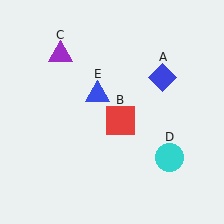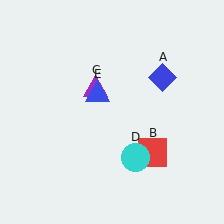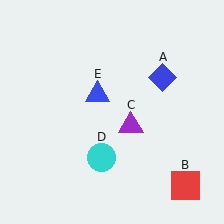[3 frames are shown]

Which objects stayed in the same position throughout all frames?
Blue diamond (object A) and blue triangle (object E) remained stationary.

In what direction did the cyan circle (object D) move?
The cyan circle (object D) moved left.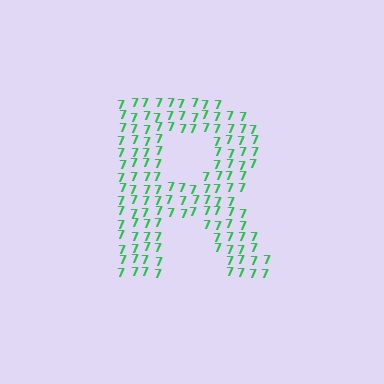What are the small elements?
The small elements are digit 7's.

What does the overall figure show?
The overall figure shows the letter R.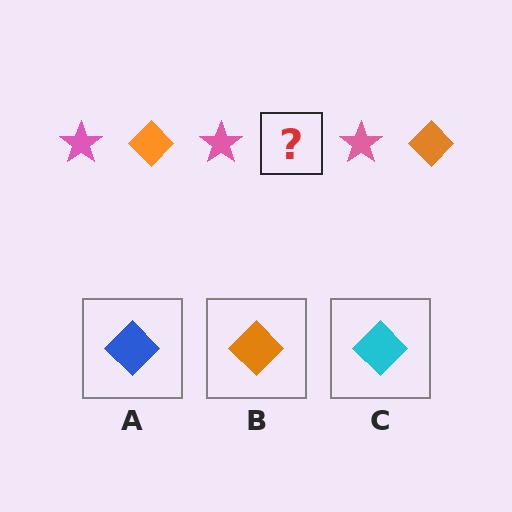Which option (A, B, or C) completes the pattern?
B.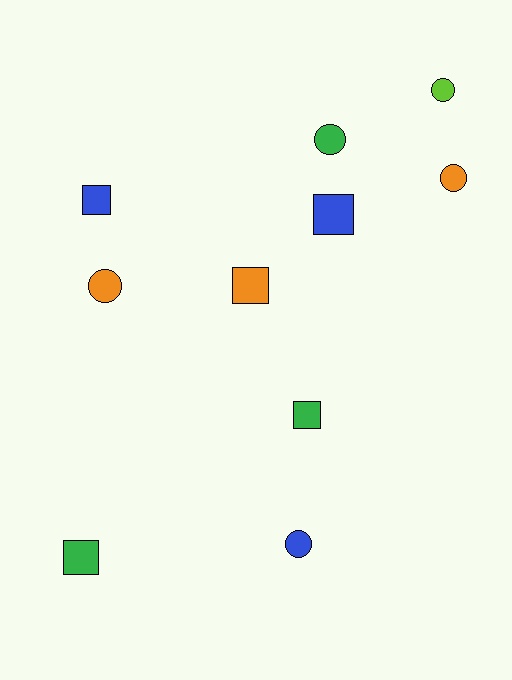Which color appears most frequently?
Green, with 3 objects.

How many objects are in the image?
There are 10 objects.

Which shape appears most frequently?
Circle, with 5 objects.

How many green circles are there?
There is 1 green circle.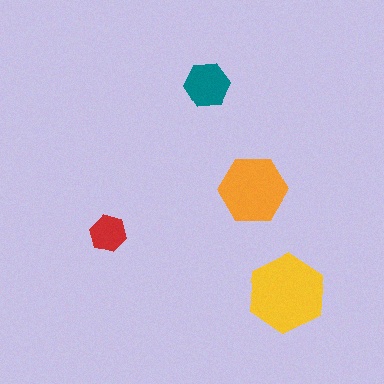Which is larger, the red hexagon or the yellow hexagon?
The yellow one.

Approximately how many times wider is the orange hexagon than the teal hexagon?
About 1.5 times wider.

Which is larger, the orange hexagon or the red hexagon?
The orange one.